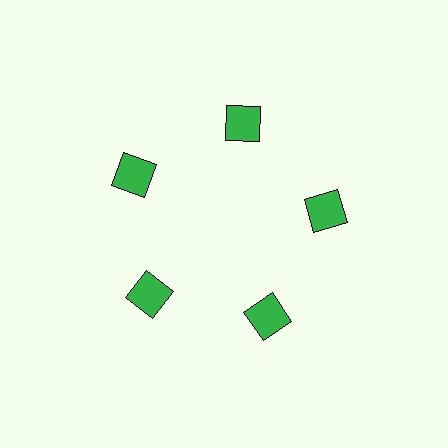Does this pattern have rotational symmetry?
Yes, this pattern has 5-fold rotational symmetry. It looks the same after rotating 72 degrees around the center.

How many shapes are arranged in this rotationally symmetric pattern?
There are 5 shapes, arranged in 5 groups of 1.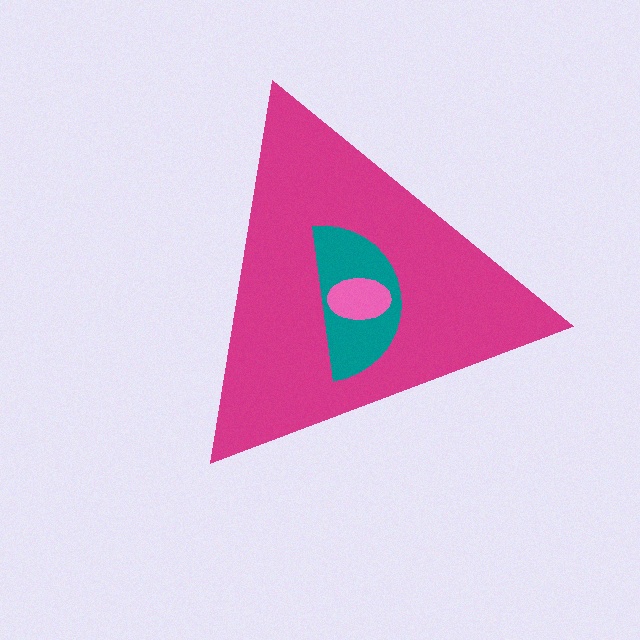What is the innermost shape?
The pink ellipse.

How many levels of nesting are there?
3.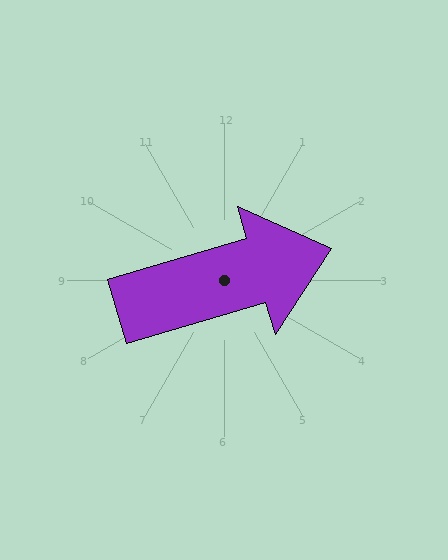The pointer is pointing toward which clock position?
Roughly 2 o'clock.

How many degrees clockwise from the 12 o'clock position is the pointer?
Approximately 74 degrees.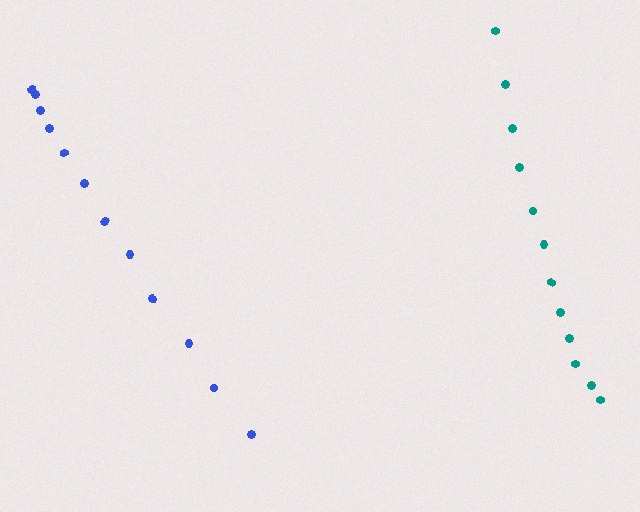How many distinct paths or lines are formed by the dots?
There are 2 distinct paths.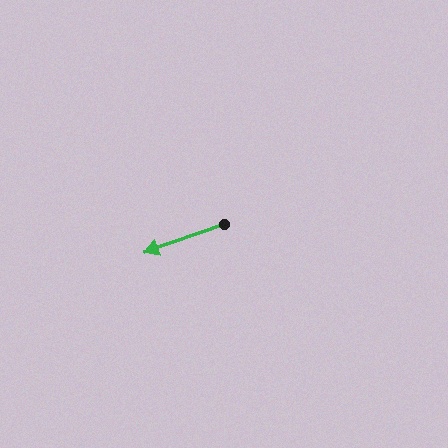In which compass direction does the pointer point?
West.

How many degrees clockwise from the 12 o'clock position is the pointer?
Approximately 250 degrees.